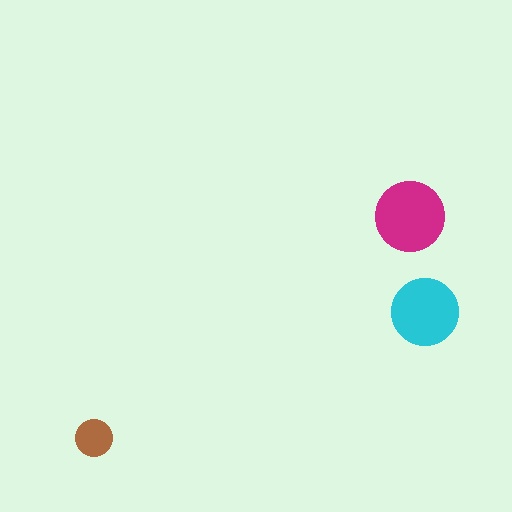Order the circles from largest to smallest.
the magenta one, the cyan one, the brown one.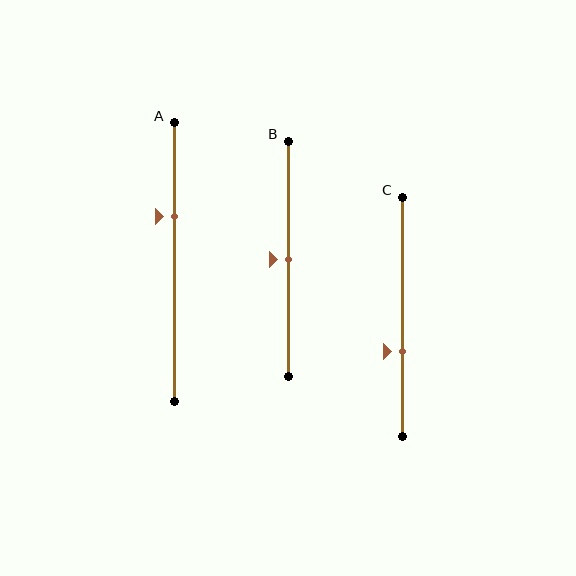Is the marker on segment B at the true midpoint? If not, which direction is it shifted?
Yes, the marker on segment B is at the true midpoint.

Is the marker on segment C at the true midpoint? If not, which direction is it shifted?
No, the marker on segment C is shifted downward by about 14% of the segment length.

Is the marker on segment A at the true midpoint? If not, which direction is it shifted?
No, the marker on segment A is shifted upward by about 16% of the segment length.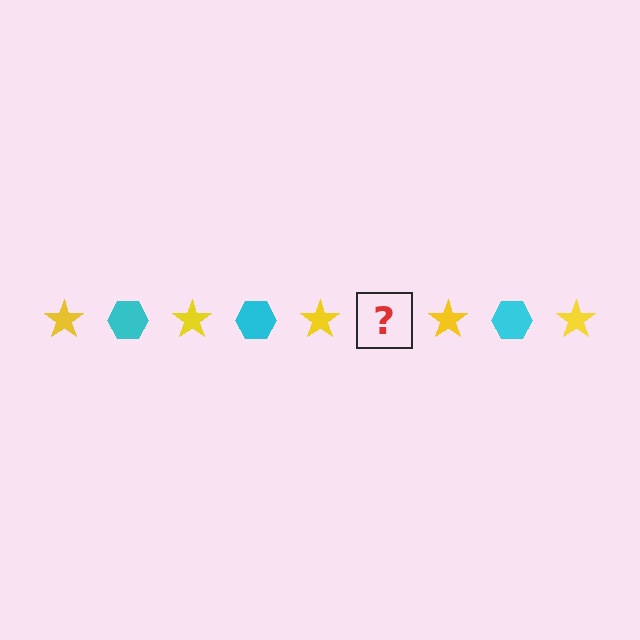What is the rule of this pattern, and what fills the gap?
The rule is that the pattern alternates between yellow star and cyan hexagon. The gap should be filled with a cyan hexagon.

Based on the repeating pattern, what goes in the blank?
The blank should be a cyan hexagon.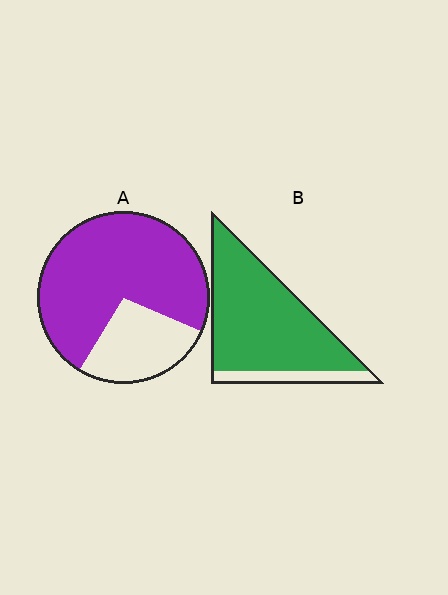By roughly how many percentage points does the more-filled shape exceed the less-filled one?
By roughly 15 percentage points (B over A).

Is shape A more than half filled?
Yes.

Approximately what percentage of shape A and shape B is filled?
A is approximately 75% and B is approximately 85%.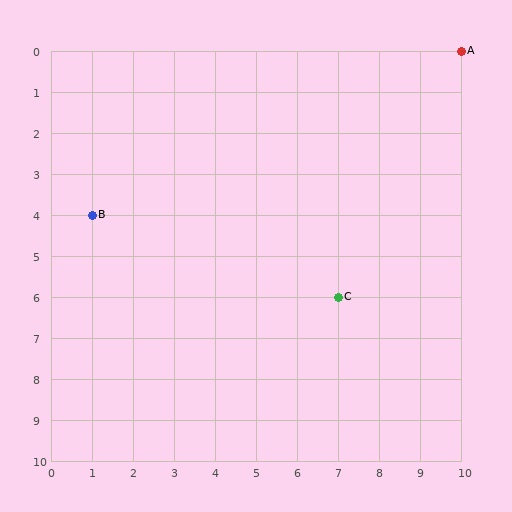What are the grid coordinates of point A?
Point A is at grid coordinates (10, 0).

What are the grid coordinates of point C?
Point C is at grid coordinates (7, 6).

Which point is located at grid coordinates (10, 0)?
Point A is at (10, 0).